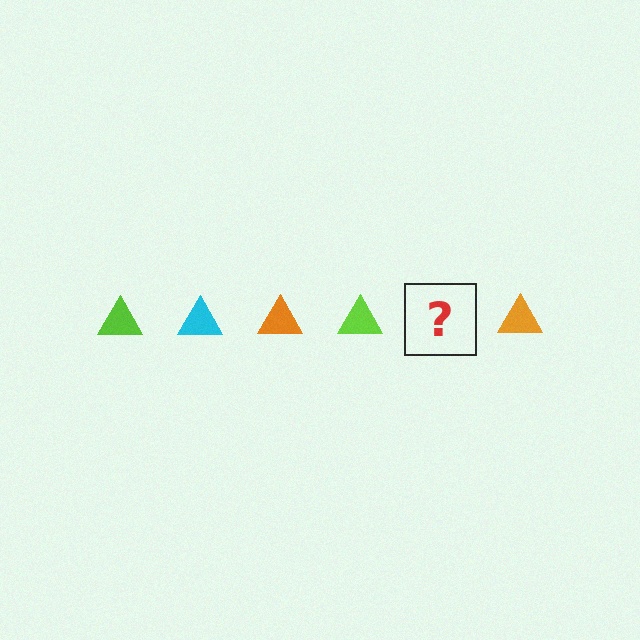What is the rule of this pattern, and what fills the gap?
The rule is that the pattern cycles through lime, cyan, orange triangles. The gap should be filled with a cyan triangle.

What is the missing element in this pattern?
The missing element is a cyan triangle.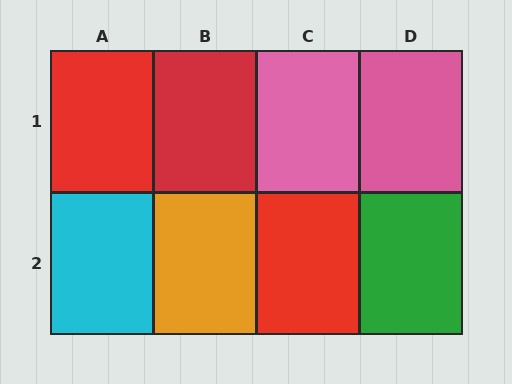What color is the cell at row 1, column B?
Red.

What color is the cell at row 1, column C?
Pink.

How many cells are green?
1 cell is green.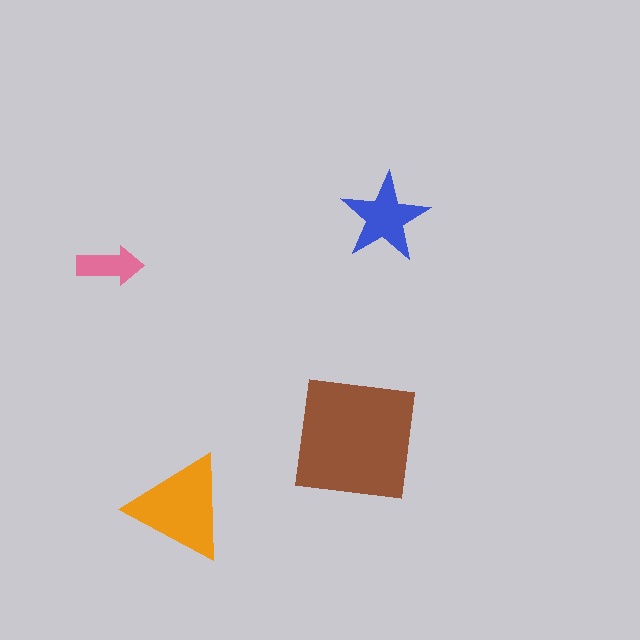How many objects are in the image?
There are 4 objects in the image.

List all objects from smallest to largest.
The pink arrow, the blue star, the orange triangle, the brown square.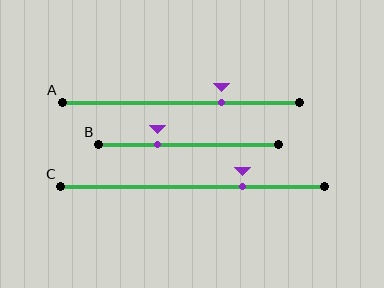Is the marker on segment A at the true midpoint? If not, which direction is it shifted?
No, the marker on segment A is shifted to the right by about 17% of the segment length.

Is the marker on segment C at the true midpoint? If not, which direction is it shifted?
No, the marker on segment C is shifted to the right by about 19% of the segment length.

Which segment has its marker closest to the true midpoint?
Segment A has its marker closest to the true midpoint.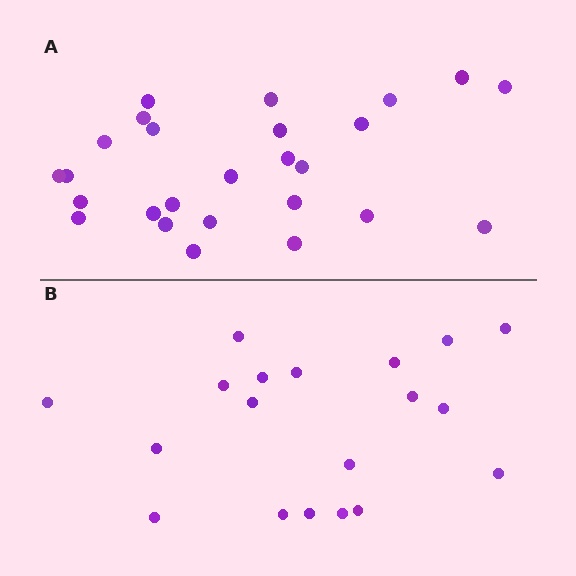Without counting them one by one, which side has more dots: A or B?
Region A (the top region) has more dots.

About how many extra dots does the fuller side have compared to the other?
Region A has roughly 8 or so more dots than region B.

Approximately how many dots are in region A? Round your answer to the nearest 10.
About 30 dots. (The exact count is 26, which rounds to 30.)